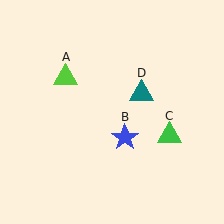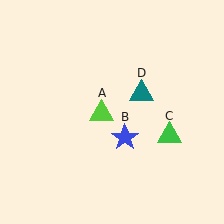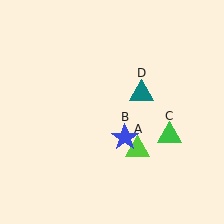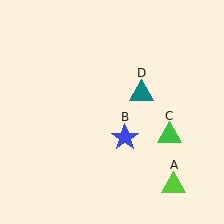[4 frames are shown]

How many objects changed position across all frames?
1 object changed position: lime triangle (object A).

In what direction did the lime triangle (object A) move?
The lime triangle (object A) moved down and to the right.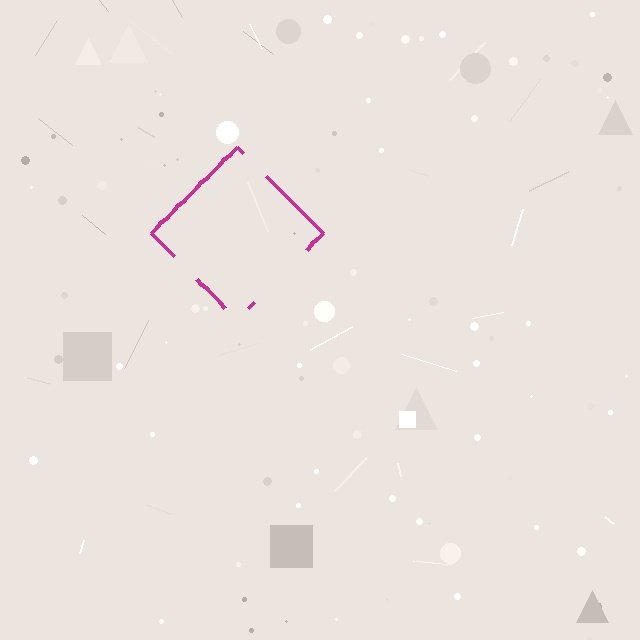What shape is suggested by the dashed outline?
The dashed outline suggests a diamond.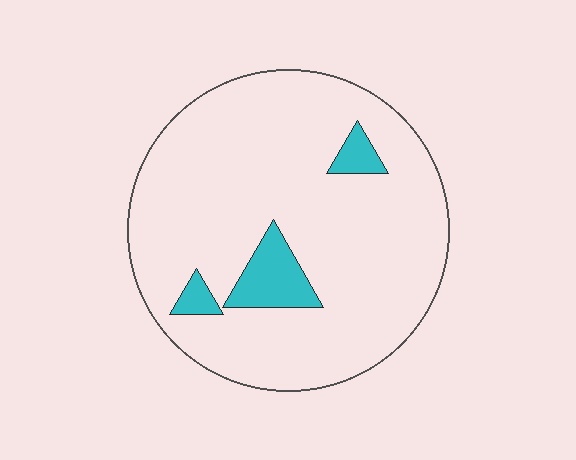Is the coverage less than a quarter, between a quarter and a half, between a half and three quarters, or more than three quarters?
Less than a quarter.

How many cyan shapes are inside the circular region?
3.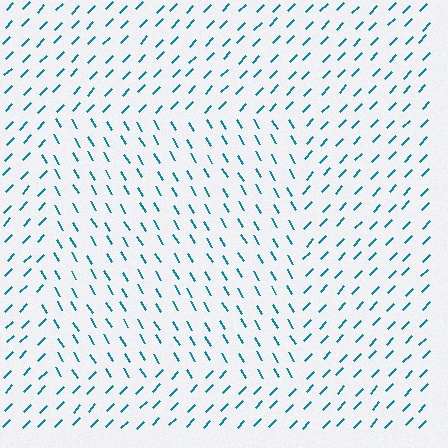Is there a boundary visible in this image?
Yes, there is a texture boundary formed by a change in line orientation.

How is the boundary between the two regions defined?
The boundary is defined purely by a change in line orientation (approximately 75 degrees difference). All lines are the same color and thickness.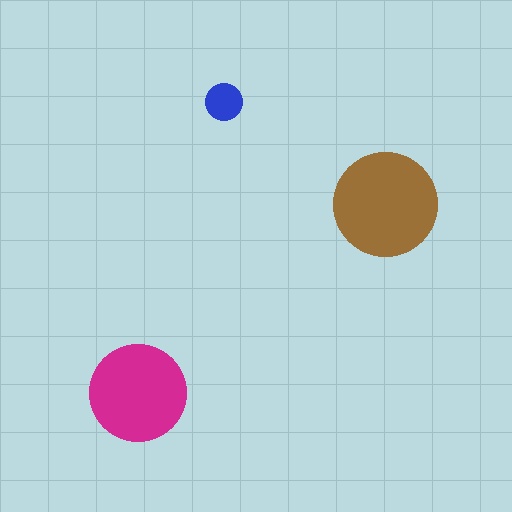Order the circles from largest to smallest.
the brown one, the magenta one, the blue one.